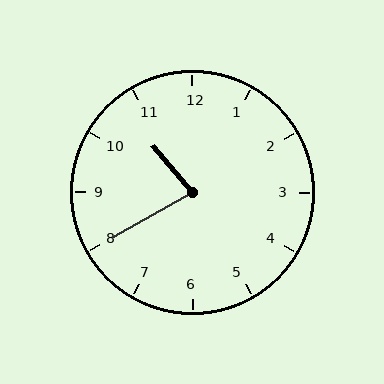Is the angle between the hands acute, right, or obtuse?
It is acute.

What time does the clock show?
10:40.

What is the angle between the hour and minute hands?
Approximately 80 degrees.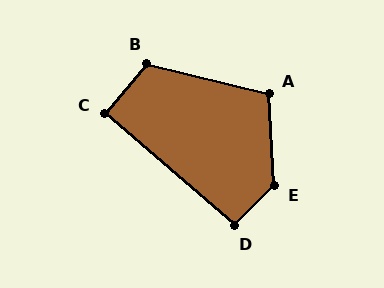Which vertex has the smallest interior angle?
C, at approximately 91 degrees.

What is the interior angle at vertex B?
Approximately 116 degrees (obtuse).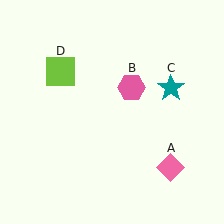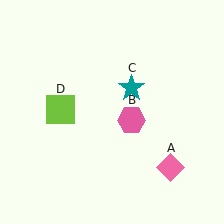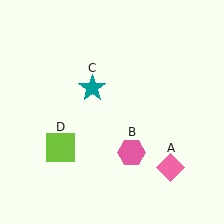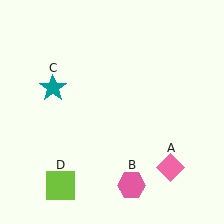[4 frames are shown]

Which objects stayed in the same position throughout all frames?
Pink diamond (object A) remained stationary.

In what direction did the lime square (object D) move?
The lime square (object D) moved down.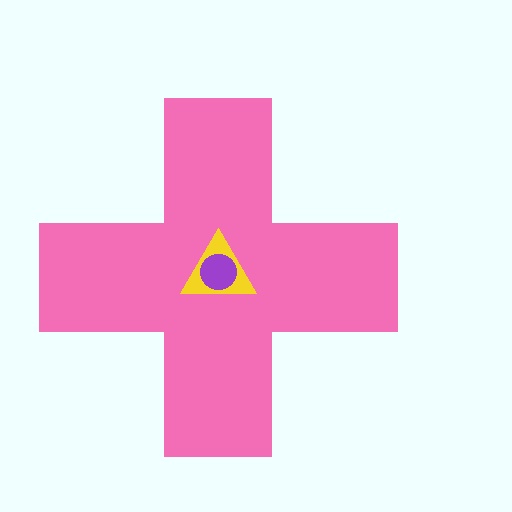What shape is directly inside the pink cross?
The yellow triangle.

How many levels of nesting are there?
3.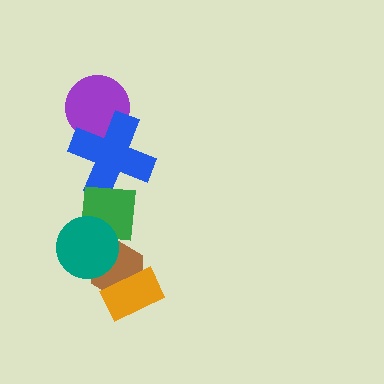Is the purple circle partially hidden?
Yes, it is partially covered by another shape.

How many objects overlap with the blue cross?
2 objects overlap with the blue cross.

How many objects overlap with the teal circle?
2 objects overlap with the teal circle.